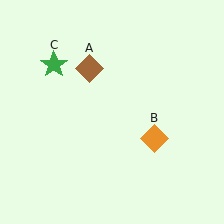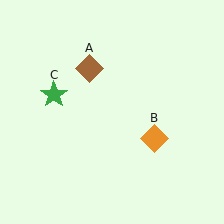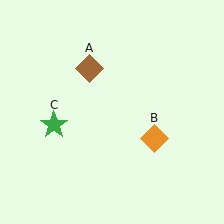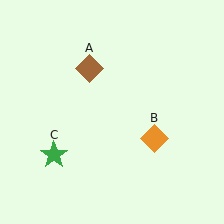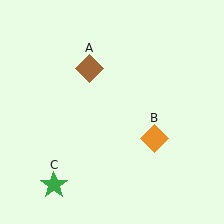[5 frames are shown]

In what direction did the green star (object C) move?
The green star (object C) moved down.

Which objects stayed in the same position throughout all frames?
Brown diamond (object A) and orange diamond (object B) remained stationary.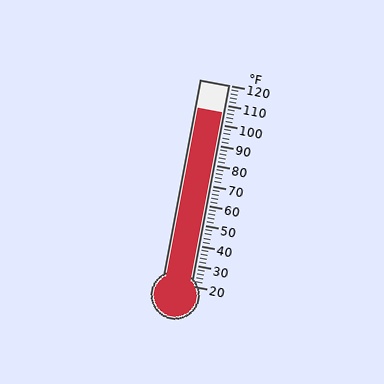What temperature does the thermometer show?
The thermometer shows approximately 106°F.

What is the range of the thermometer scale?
The thermometer scale ranges from 20°F to 120°F.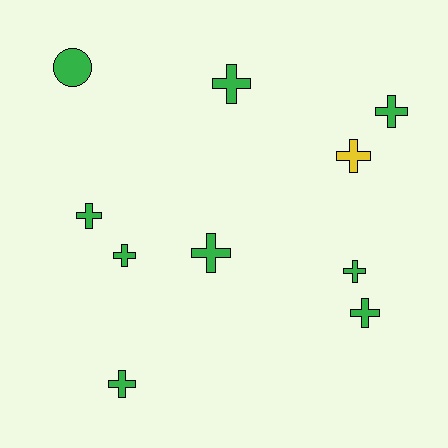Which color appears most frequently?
Green, with 9 objects.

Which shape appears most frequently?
Cross, with 9 objects.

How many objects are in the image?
There are 10 objects.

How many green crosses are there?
There are 8 green crosses.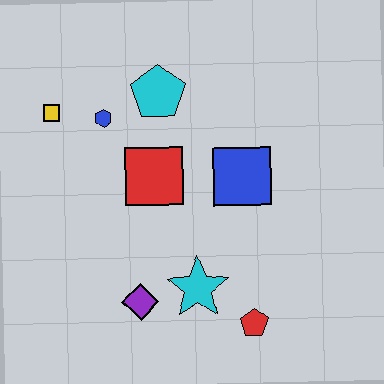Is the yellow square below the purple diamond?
No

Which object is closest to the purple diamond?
The cyan star is closest to the purple diamond.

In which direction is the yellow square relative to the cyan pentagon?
The yellow square is to the left of the cyan pentagon.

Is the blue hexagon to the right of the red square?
No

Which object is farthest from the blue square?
The yellow square is farthest from the blue square.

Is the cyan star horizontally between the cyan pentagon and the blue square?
Yes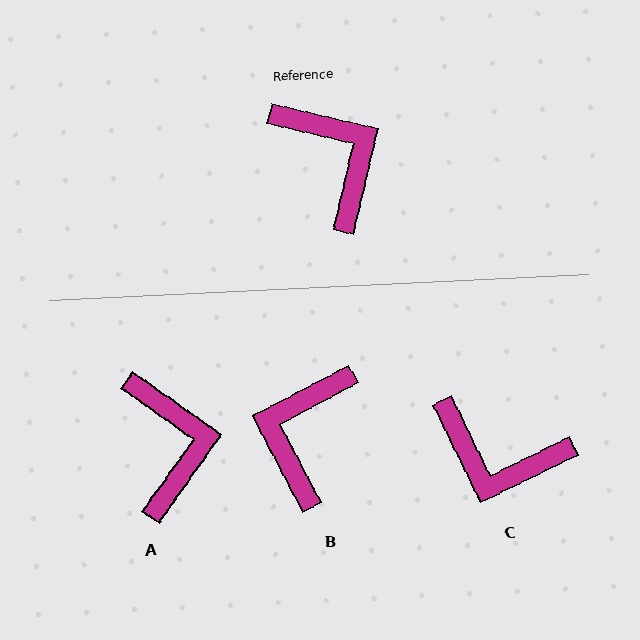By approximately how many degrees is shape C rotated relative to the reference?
Approximately 141 degrees clockwise.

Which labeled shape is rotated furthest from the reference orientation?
C, about 141 degrees away.